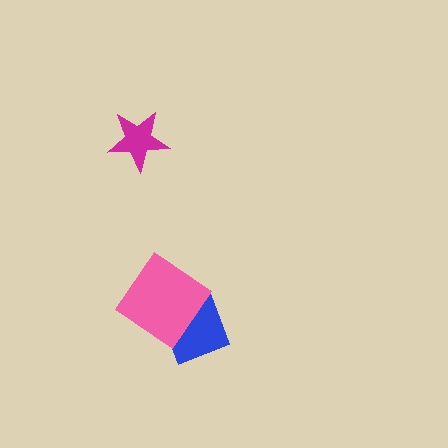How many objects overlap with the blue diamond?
1 object overlaps with the blue diamond.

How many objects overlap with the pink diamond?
1 object overlaps with the pink diamond.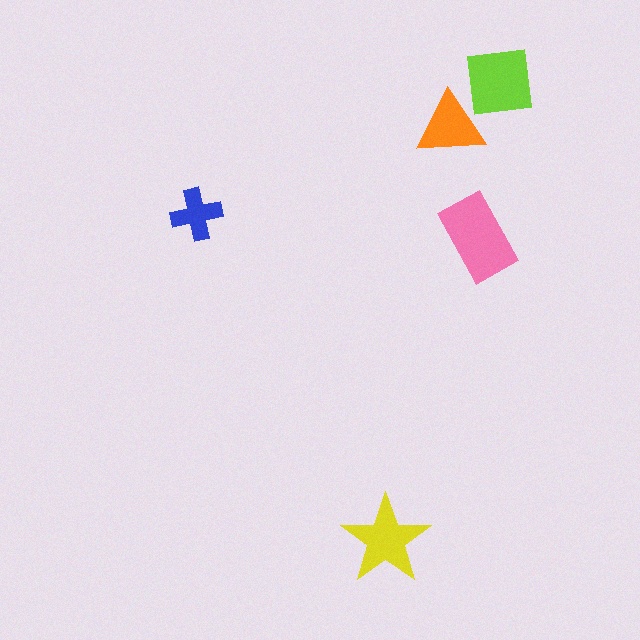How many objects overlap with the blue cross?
0 objects overlap with the blue cross.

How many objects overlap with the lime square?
1 object overlaps with the lime square.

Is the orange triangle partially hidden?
No, no other shape covers it.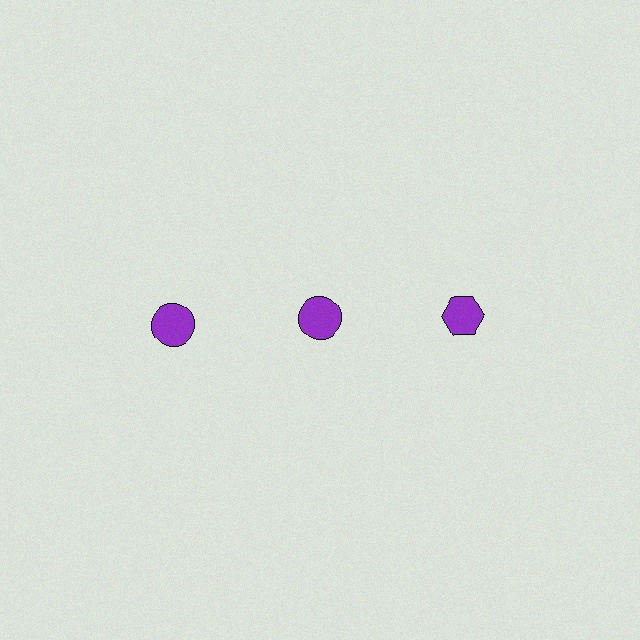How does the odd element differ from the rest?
It has a different shape: hexagon instead of circle.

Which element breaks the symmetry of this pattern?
The purple hexagon in the top row, center column breaks the symmetry. All other shapes are purple circles.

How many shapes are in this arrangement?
There are 3 shapes arranged in a grid pattern.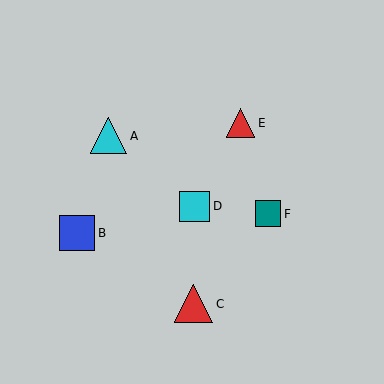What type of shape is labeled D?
Shape D is a cyan square.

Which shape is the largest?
The red triangle (labeled C) is the largest.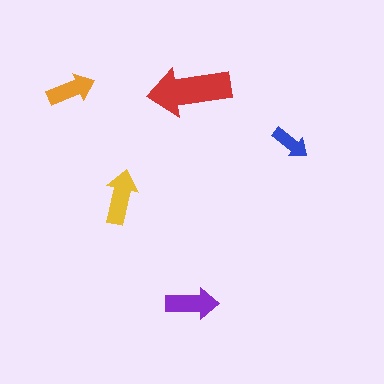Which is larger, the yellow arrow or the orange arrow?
The yellow one.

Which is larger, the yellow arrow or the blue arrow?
The yellow one.